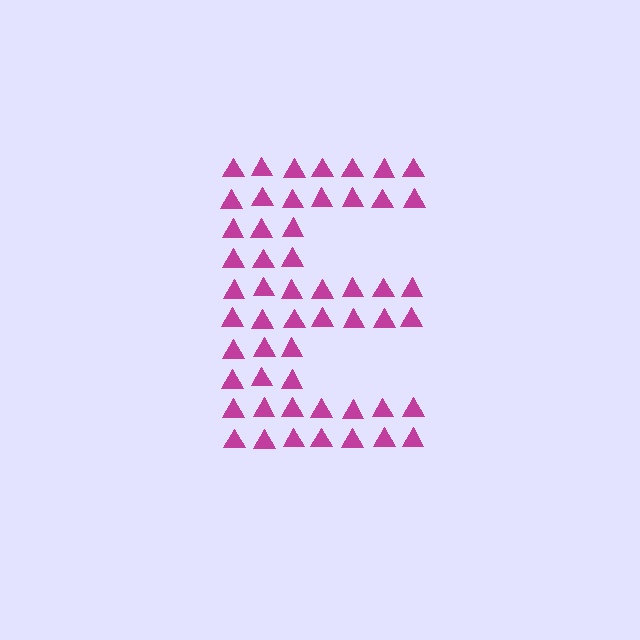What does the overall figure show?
The overall figure shows the letter E.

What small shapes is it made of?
It is made of small triangles.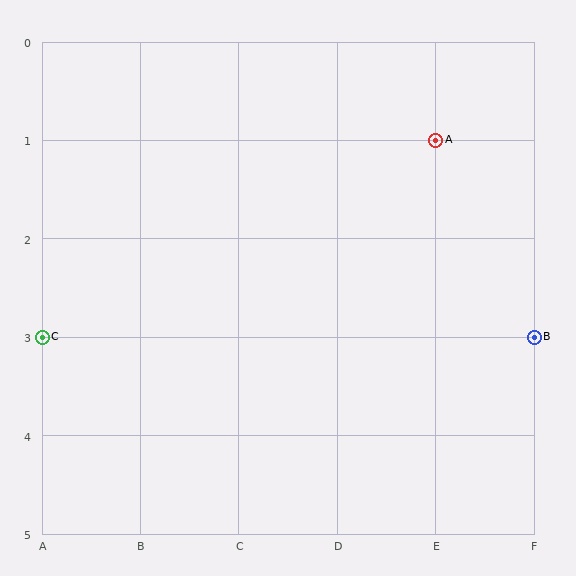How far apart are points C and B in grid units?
Points C and B are 5 columns apart.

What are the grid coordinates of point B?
Point B is at grid coordinates (F, 3).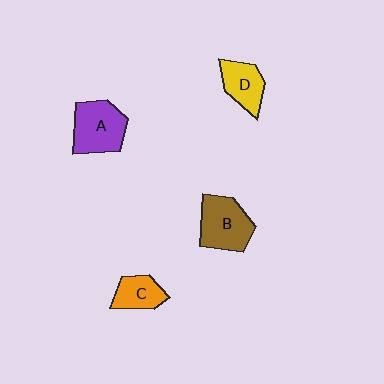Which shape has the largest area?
Shape A (purple).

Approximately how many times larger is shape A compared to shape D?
Approximately 1.5 times.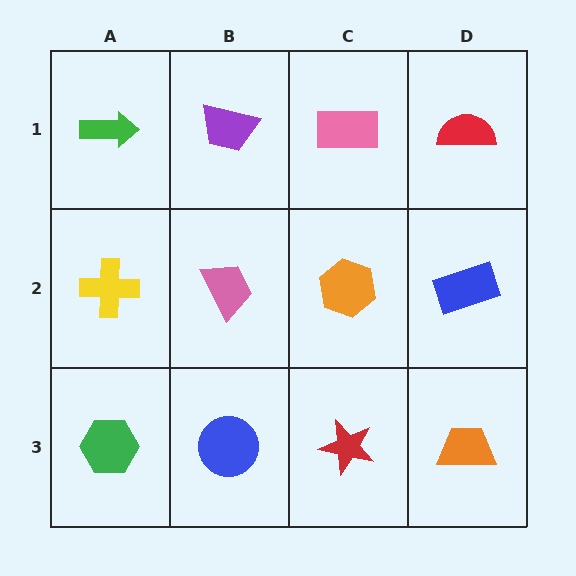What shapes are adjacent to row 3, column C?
An orange hexagon (row 2, column C), a blue circle (row 3, column B), an orange trapezoid (row 3, column D).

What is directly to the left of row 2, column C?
A pink trapezoid.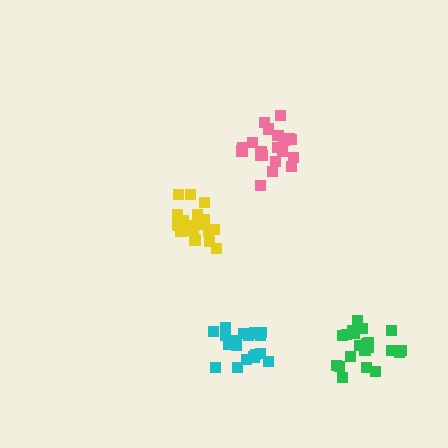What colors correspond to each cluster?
The clusters are colored: cyan, pink, yellow, green.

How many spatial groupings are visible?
There are 4 spatial groupings.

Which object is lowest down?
The cyan cluster is bottommost.